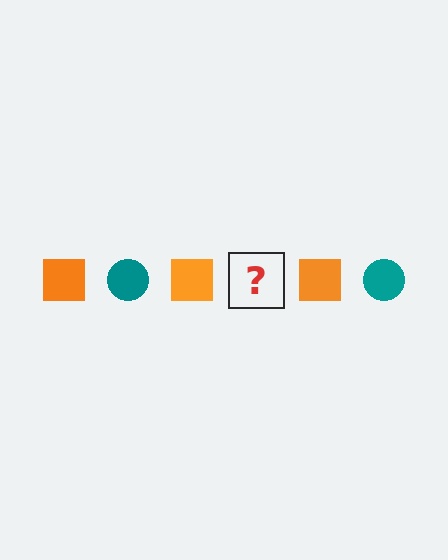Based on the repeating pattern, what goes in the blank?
The blank should be a teal circle.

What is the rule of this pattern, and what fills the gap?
The rule is that the pattern alternates between orange square and teal circle. The gap should be filled with a teal circle.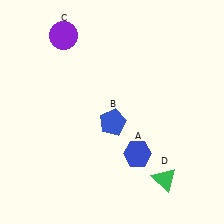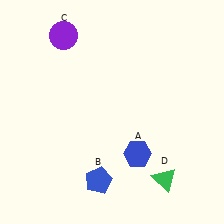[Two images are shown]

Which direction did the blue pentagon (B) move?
The blue pentagon (B) moved down.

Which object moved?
The blue pentagon (B) moved down.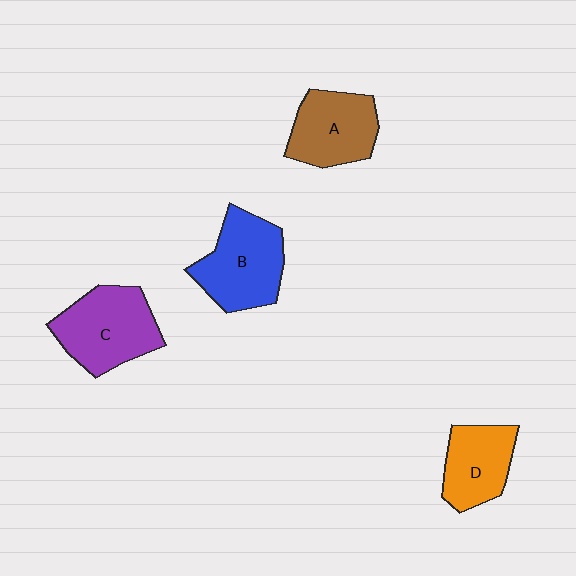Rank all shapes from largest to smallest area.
From largest to smallest: C (purple), B (blue), A (brown), D (orange).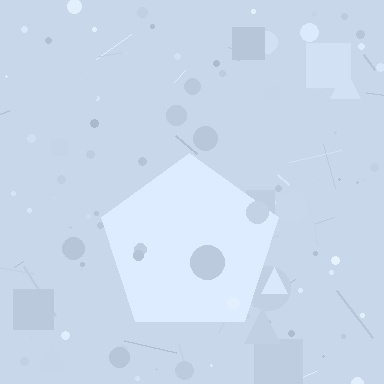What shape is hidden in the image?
A pentagon is hidden in the image.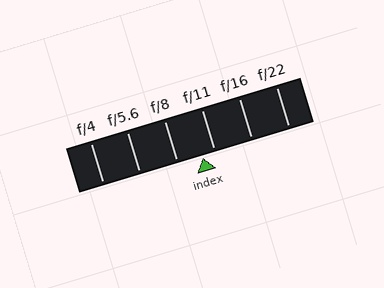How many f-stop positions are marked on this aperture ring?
There are 6 f-stop positions marked.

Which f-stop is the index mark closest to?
The index mark is closest to f/11.